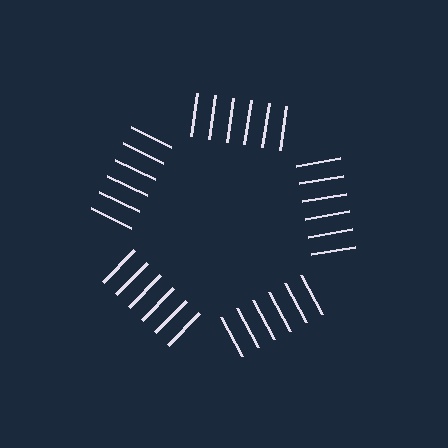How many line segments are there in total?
30 — 6 along each of the 5 edges.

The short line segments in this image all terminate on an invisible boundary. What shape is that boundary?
An illusory pentagon — the line segments terminate on its edges but no continuous stroke is drawn.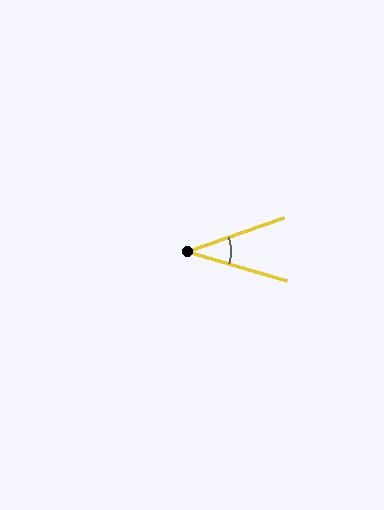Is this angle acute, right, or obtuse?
It is acute.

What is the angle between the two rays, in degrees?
Approximately 36 degrees.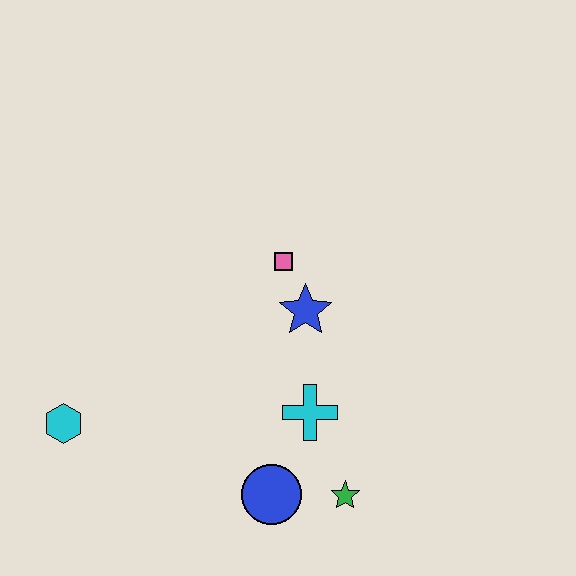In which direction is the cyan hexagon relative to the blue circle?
The cyan hexagon is to the left of the blue circle.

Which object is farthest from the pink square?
The cyan hexagon is farthest from the pink square.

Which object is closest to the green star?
The blue circle is closest to the green star.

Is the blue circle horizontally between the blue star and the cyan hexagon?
Yes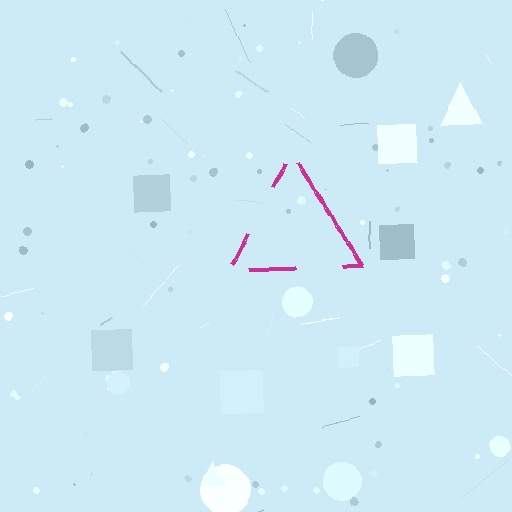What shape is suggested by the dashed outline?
The dashed outline suggests a triangle.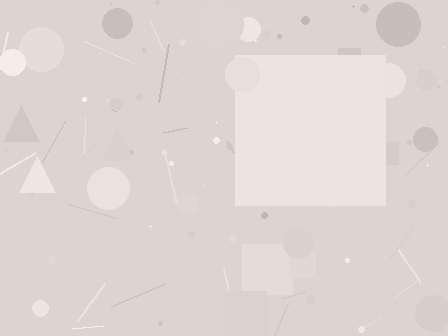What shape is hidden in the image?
A square is hidden in the image.